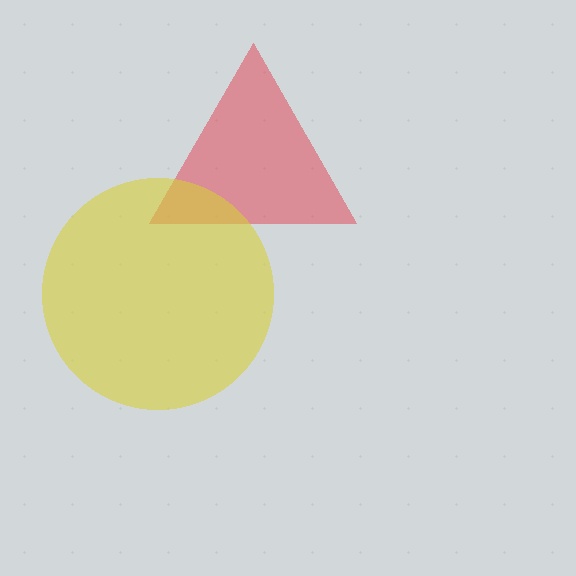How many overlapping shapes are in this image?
There are 2 overlapping shapes in the image.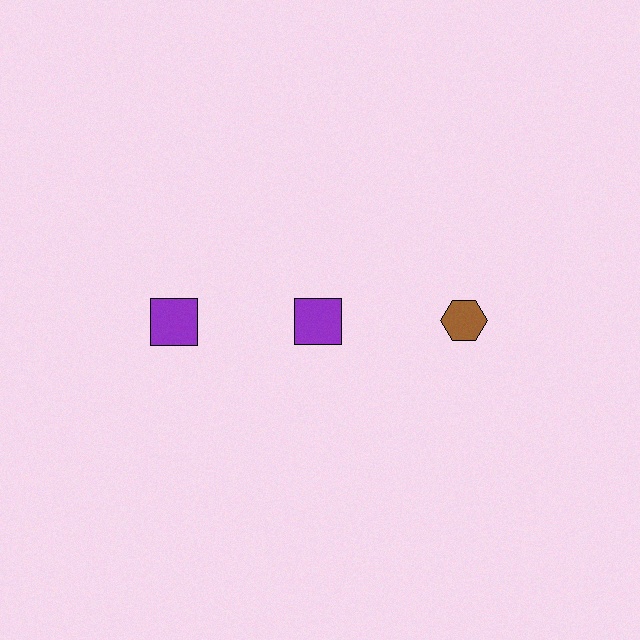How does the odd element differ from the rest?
It differs in both color (brown instead of purple) and shape (hexagon instead of square).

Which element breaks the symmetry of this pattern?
The brown hexagon in the top row, center column breaks the symmetry. All other shapes are purple squares.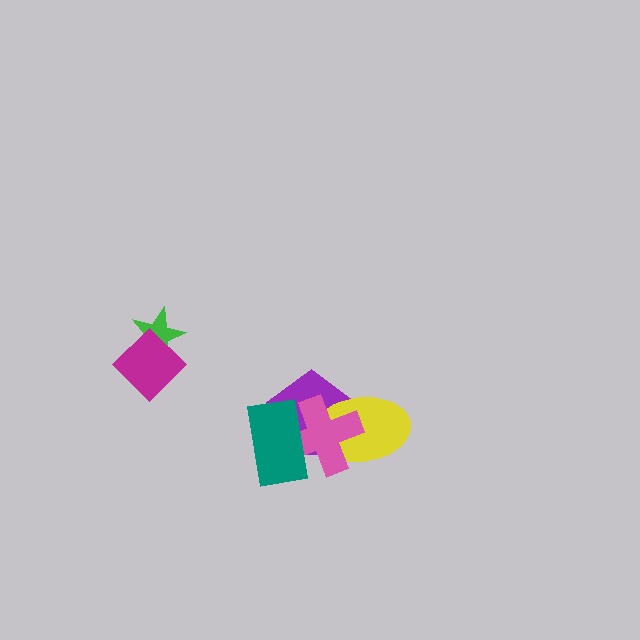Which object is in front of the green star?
The magenta diamond is in front of the green star.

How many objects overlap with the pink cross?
3 objects overlap with the pink cross.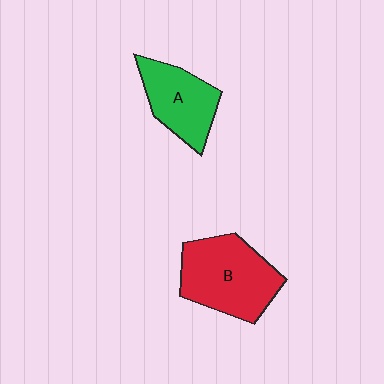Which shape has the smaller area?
Shape A (green).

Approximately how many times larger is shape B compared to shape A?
Approximately 1.4 times.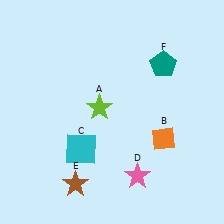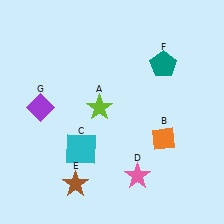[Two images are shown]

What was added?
A purple diamond (G) was added in Image 2.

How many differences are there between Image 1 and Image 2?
There is 1 difference between the two images.